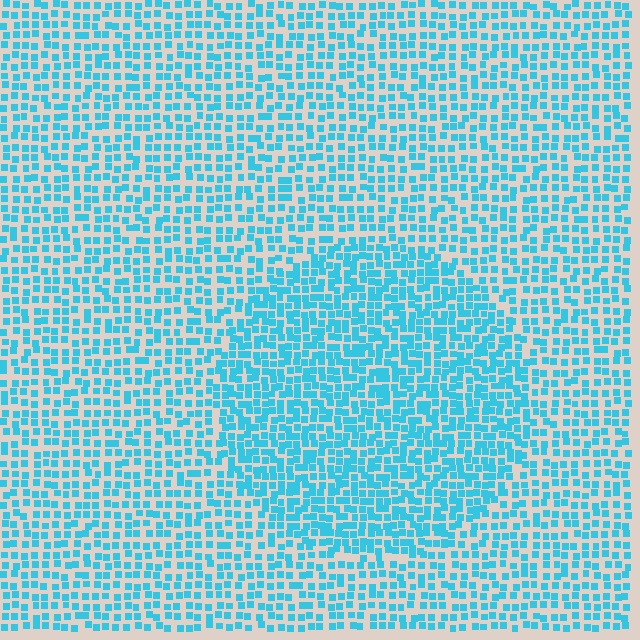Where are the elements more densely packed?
The elements are more densely packed inside the circle boundary.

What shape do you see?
I see a circle.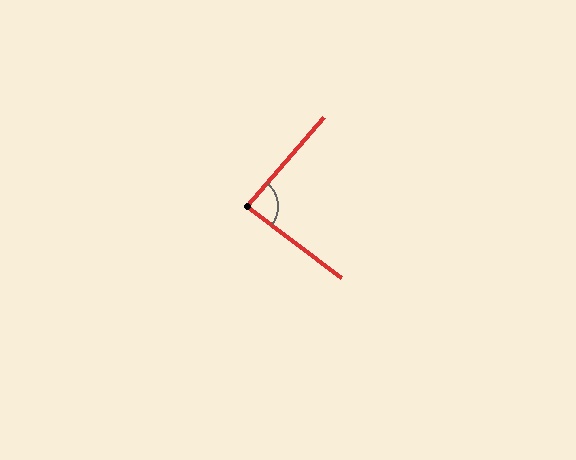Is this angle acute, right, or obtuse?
It is approximately a right angle.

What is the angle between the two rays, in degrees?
Approximately 86 degrees.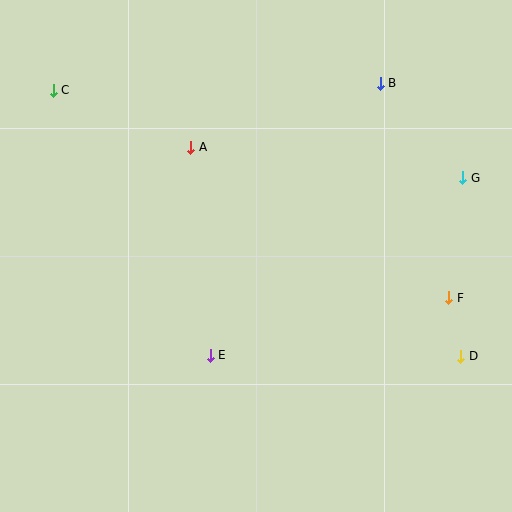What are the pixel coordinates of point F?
Point F is at (449, 298).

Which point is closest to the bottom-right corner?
Point D is closest to the bottom-right corner.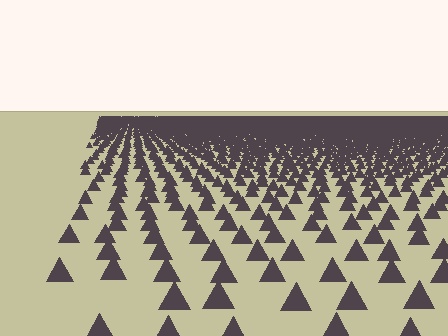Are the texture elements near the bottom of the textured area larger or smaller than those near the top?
Larger. Near the bottom, elements are closer to the viewer and appear at a bigger on-screen size.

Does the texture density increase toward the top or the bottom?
Density increases toward the top.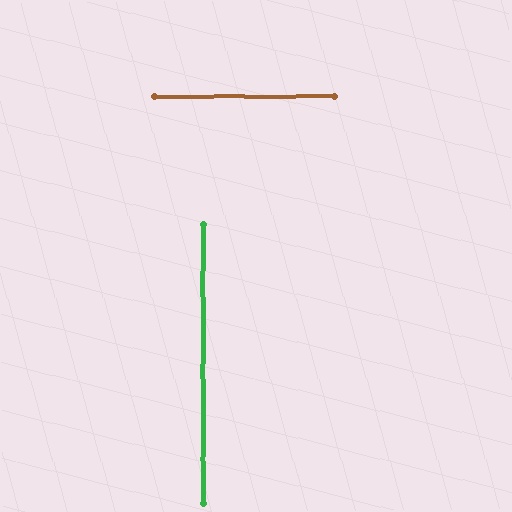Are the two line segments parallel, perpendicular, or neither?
Perpendicular — they meet at approximately 90°.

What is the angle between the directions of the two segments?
Approximately 90 degrees.